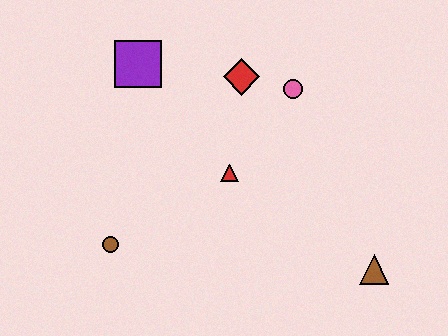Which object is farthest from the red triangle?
The brown triangle is farthest from the red triangle.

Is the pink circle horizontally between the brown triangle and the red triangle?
Yes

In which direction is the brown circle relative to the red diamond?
The brown circle is below the red diamond.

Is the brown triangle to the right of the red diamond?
Yes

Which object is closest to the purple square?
The red diamond is closest to the purple square.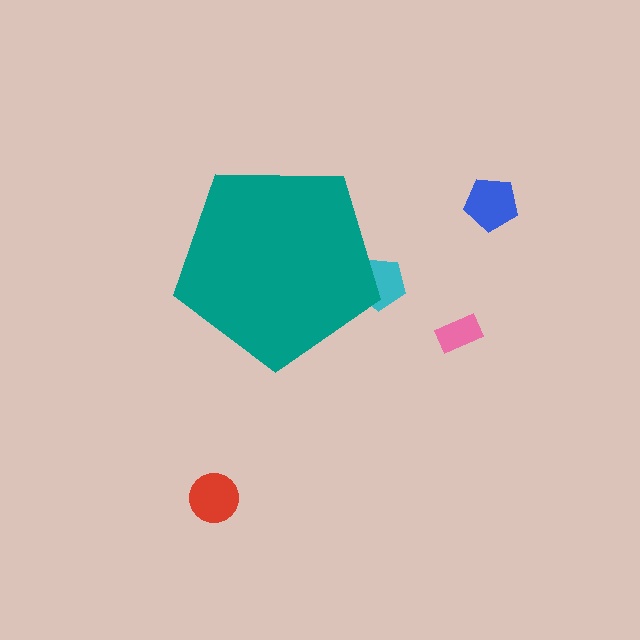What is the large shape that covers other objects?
A teal pentagon.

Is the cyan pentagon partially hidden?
Yes, the cyan pentagon is partially hidden behind the teal pentagon.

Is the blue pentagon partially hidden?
No, the blue pentagon is fully visible.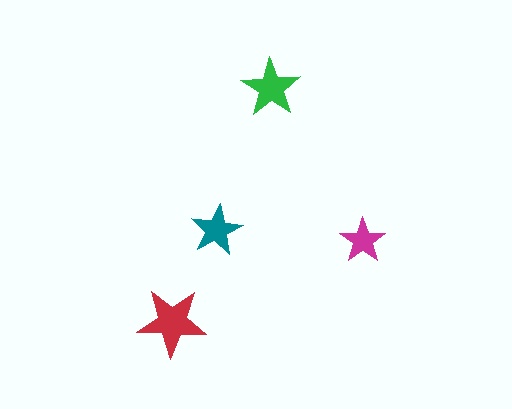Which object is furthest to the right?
The magenta star is rightmost.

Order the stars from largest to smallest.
the red one, the green one, the teal one, the magenta one.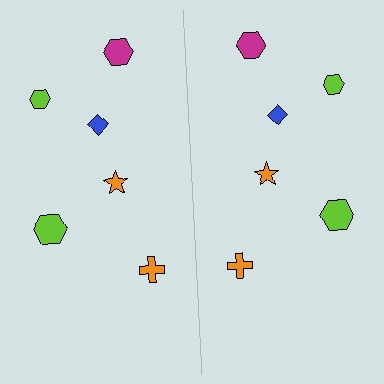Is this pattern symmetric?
Yes, this pattern has bilateral (reflection) symmetry.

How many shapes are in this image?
There are 12 shapes in this image.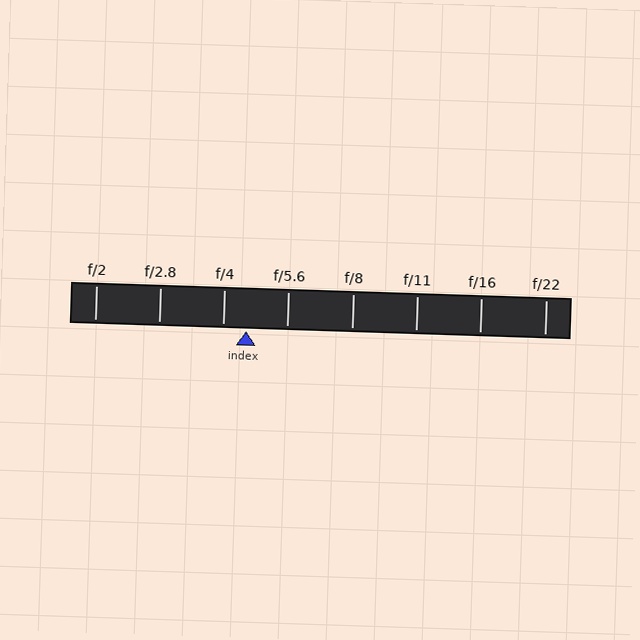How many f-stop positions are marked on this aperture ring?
There are 8 f-stop positions marked.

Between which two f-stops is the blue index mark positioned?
The index mark is between f/4 and f/5.6.